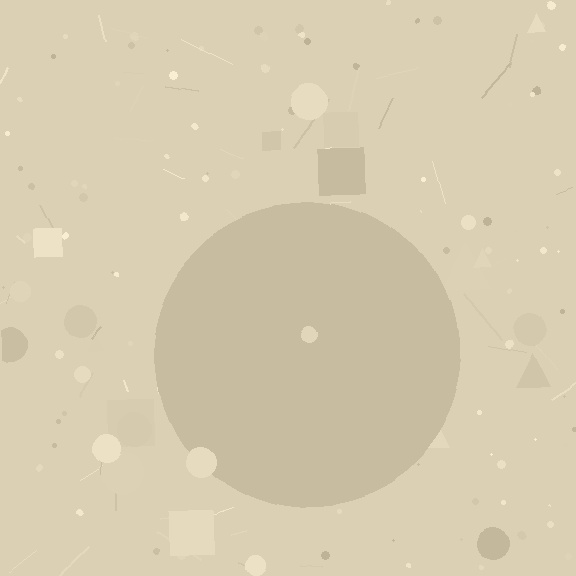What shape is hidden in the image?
A circle is hidden in the image.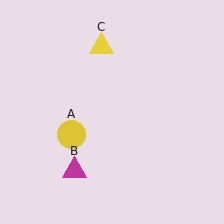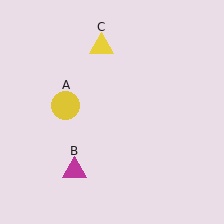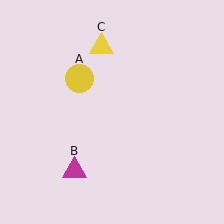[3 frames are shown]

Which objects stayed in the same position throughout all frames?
Magenta triangle (object B) and yellow triangle (object C) remained stationary.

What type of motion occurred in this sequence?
The yellow circle (object A) rotated clockwise around the center of the scene.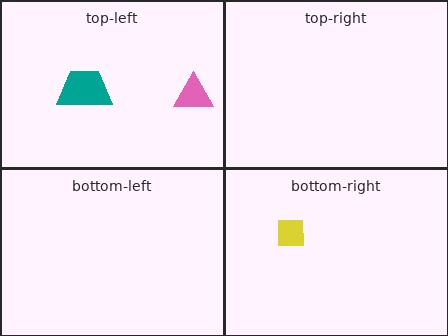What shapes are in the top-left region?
The pink triangle, the teal trapezoid.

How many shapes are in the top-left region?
2.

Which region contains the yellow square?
The bottom-right region.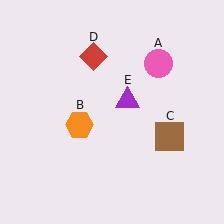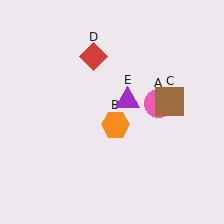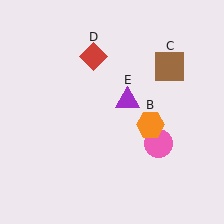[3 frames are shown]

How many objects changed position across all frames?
3 objects changed position: pink circle (object A), orange hexagon (object B), brown square (object C).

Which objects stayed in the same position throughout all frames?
Red diamond (object D) and purple triangle (object E) remained stationary.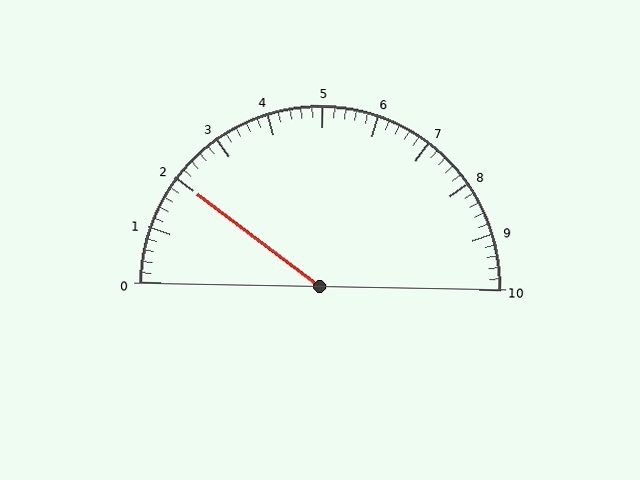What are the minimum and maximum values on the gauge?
The gauge ranges from 0 to 10.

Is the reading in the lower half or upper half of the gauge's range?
The reading is in the lower half of the range (0 to 10).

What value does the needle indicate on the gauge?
The needle indicates approximately 2.0.